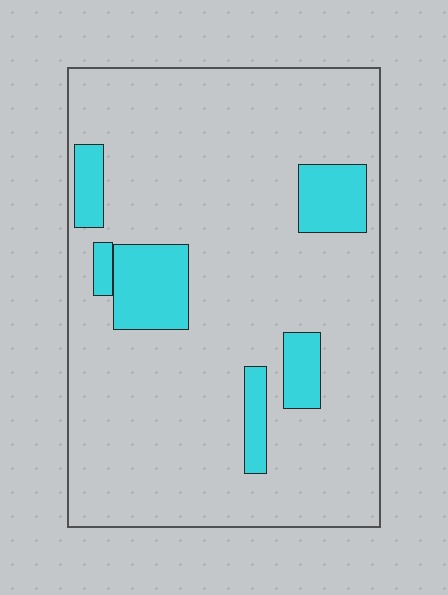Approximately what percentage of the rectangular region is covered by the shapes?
Approximately 15%.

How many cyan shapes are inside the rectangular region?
6.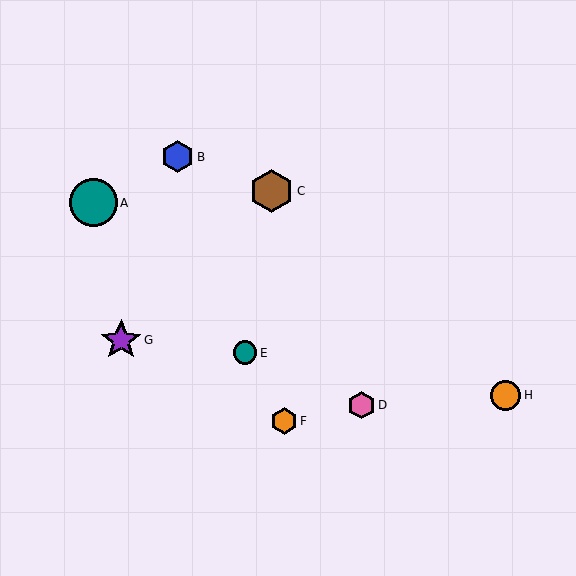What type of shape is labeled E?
Shape E is a teal circle.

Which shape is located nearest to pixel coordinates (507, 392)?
The orange circle (labeled H) at (506, 395) is nearest to that location.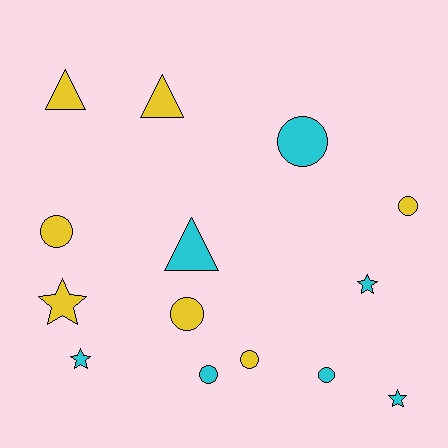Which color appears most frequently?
Cyan, with 7 objects.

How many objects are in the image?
There are 14 objects.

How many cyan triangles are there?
There is 1 cyan triangle.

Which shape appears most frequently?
Circle, with 7 objects.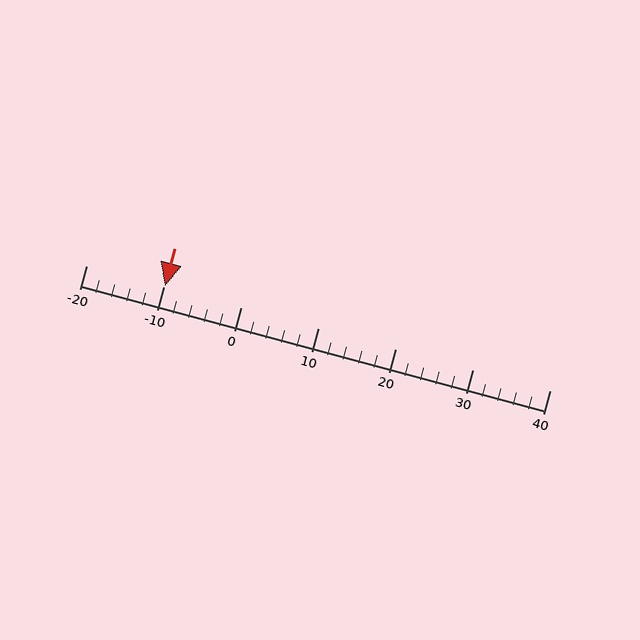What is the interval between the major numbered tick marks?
The major tick marks are spaced 10 units apart.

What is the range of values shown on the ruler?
The ruler shows values from -20 to 40.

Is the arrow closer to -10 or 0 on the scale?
The arrow is closer to -10.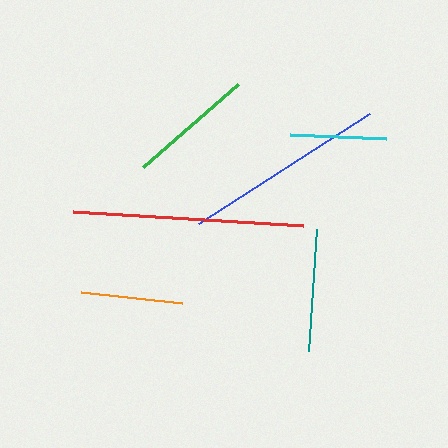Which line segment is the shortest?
The cyan line is the shortest at approximately 96 pixels.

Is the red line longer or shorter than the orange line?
The red line is longer than the orange line.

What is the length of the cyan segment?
The cyan segment is approximately 96 pixels long.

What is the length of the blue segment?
The blue segment is approximately 204 pixels long.